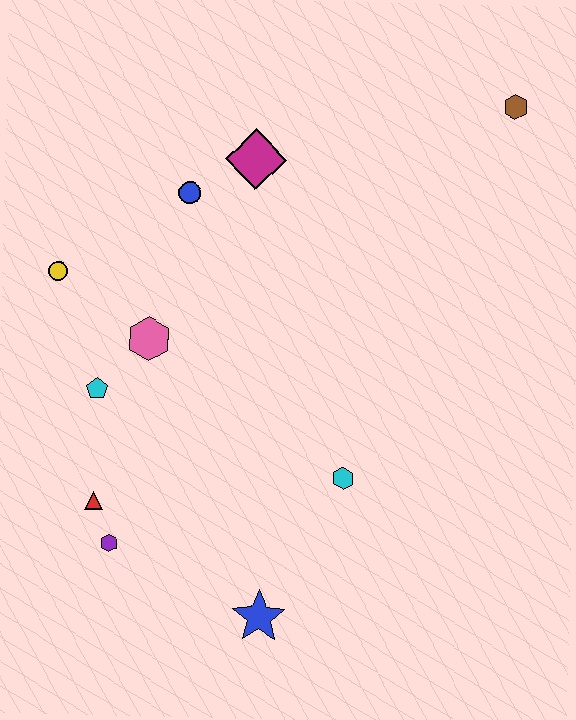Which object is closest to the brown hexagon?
The magenta diamond is closest to the brown hexagon.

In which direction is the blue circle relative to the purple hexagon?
The blue circle is above the purple hexagon.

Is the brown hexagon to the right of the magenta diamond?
Yes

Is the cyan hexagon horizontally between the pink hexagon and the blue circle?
No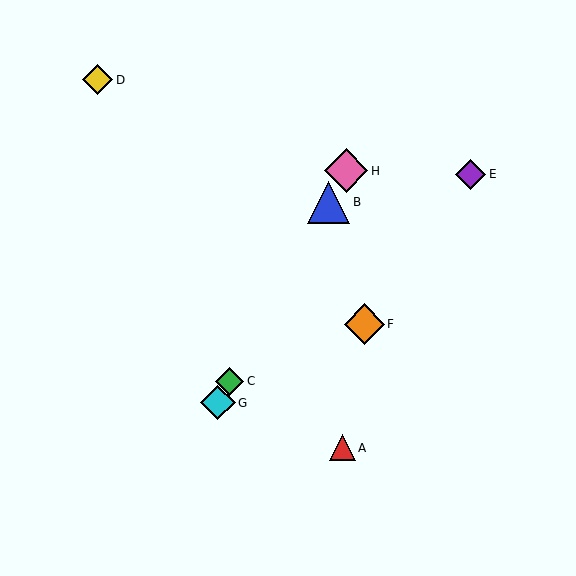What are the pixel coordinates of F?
Object F is at (364, 324).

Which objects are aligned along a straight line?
Objects B, C, G, H are aligned along a straight line.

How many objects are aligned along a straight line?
4 objects (B, C, G, H) are aligned along a straight line.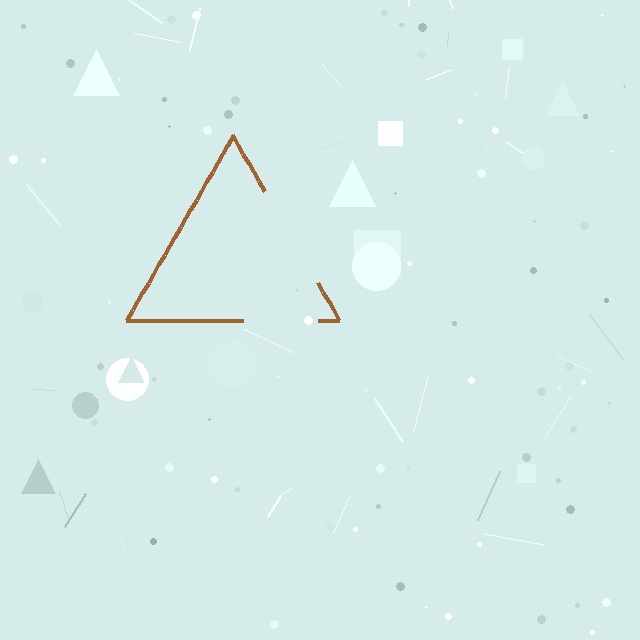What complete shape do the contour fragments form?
The contour fragments form a triangle.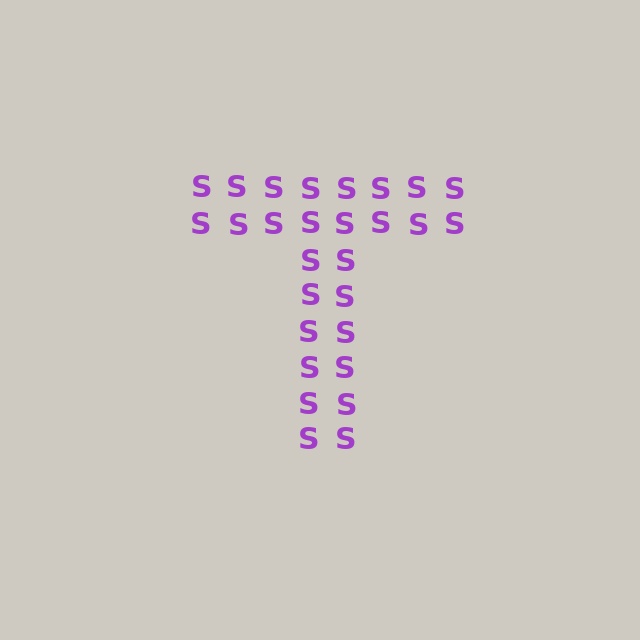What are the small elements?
The small elements are letter S's.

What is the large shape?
The large shape is the letter T.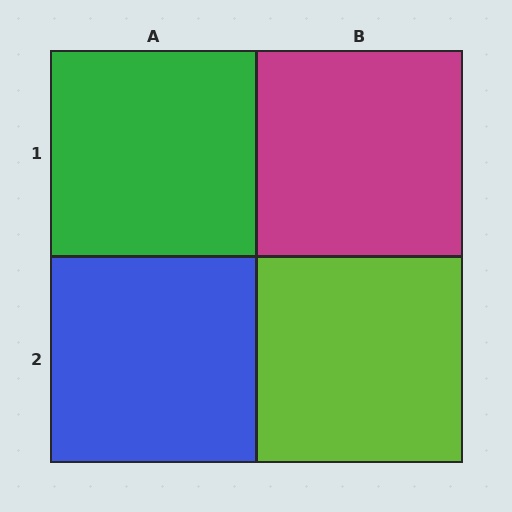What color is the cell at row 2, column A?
Blue.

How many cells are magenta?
1 cell is magenta.